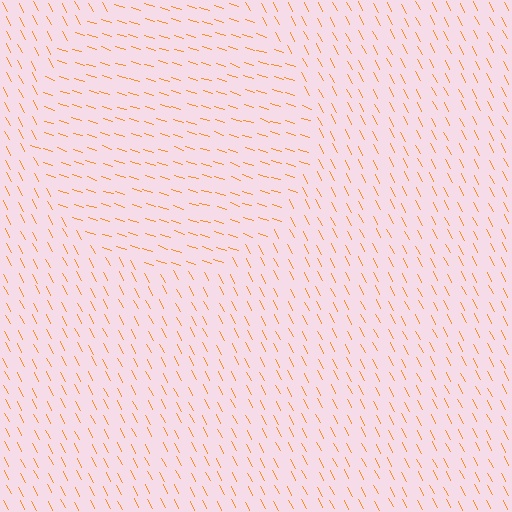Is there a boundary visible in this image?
Yes, there is a texture boundary formed by a change in line orientation.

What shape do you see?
I see a circle.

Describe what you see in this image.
The image is filled with small orange line segments. A circle region in the image has lines oriented differently from the surrounding lines, creating a visible texture boundary.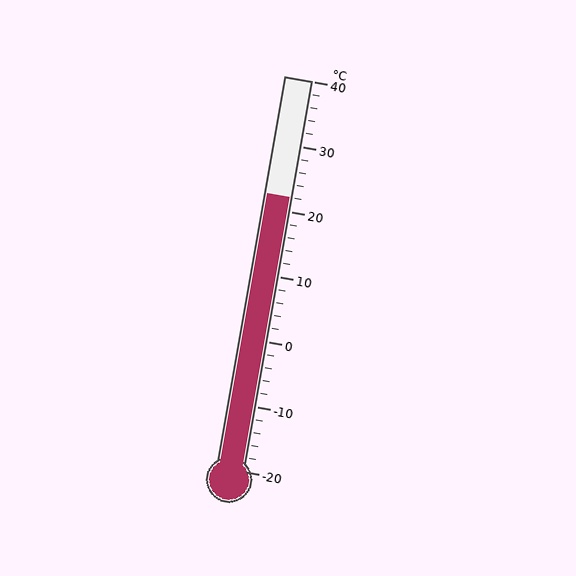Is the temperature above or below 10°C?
The temperature is above 10°C.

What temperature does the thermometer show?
The thermometer shows approximately 22°C.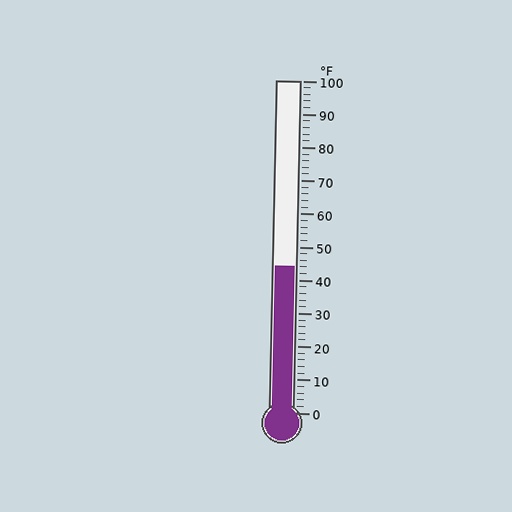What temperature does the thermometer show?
The thermometer shows approximately 44°F.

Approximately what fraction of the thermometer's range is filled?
The thermometer is filled to approximately 45% of its range.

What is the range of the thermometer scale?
The thermometer scale ranges from 0°F to 100°F.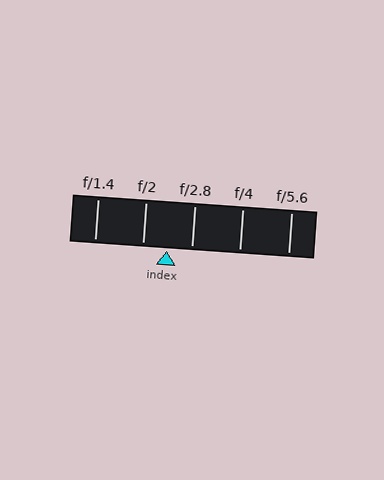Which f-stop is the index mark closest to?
The index mark is closest to f/2.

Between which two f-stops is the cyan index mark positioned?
The index mark is between f/2 and f/2.8.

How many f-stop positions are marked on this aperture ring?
There are 5 f-stop positions marked.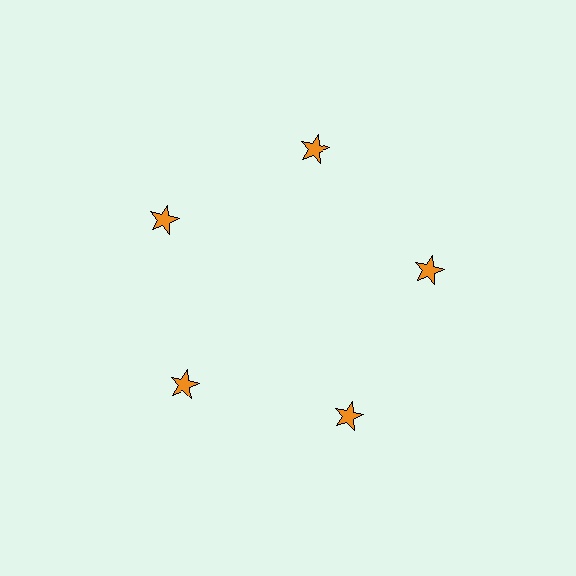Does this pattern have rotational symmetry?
Yes, this pattern has 5-fold rotational symmetry. It looks the same after rotating 72 degrees around the center.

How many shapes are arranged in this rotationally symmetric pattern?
There are 5 shapes, arranged in 5 groups of 1.